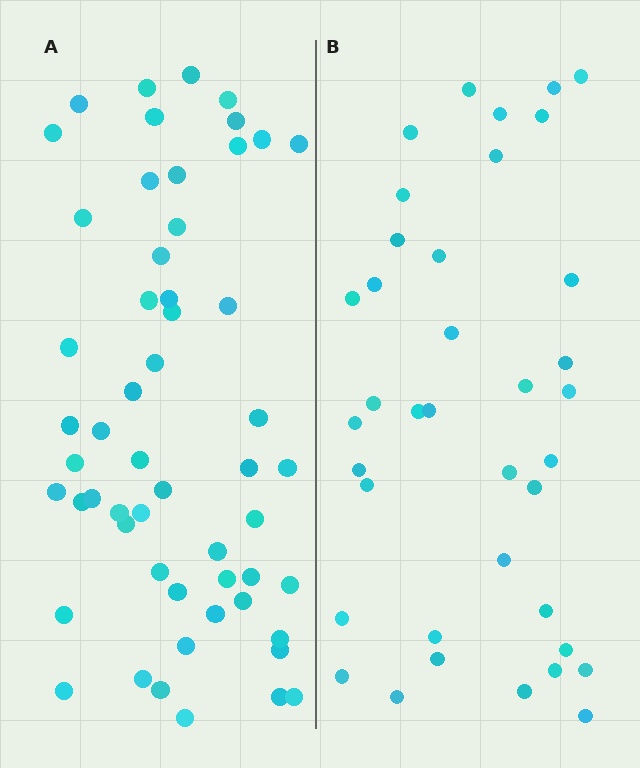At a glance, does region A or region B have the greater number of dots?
Region A (the left region) has more dots.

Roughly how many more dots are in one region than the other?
Region A has approximately 15 more dots than region B.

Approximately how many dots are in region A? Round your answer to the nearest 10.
About 60 dots. (The exact count is 55, which rounds to 60.)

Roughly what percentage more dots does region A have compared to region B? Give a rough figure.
About 45% more.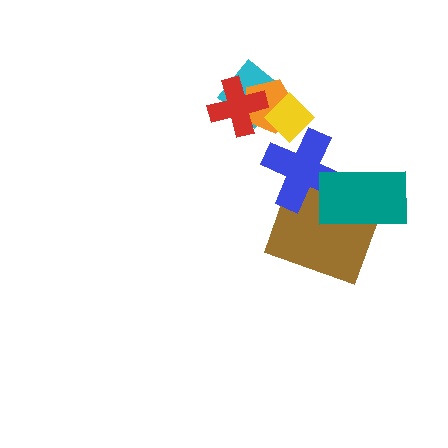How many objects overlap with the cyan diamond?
3 objects overlap with the cyan diamond.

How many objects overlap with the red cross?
2 objects overlap with the red cross.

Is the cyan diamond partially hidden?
Yes, it is partially covered by another shape.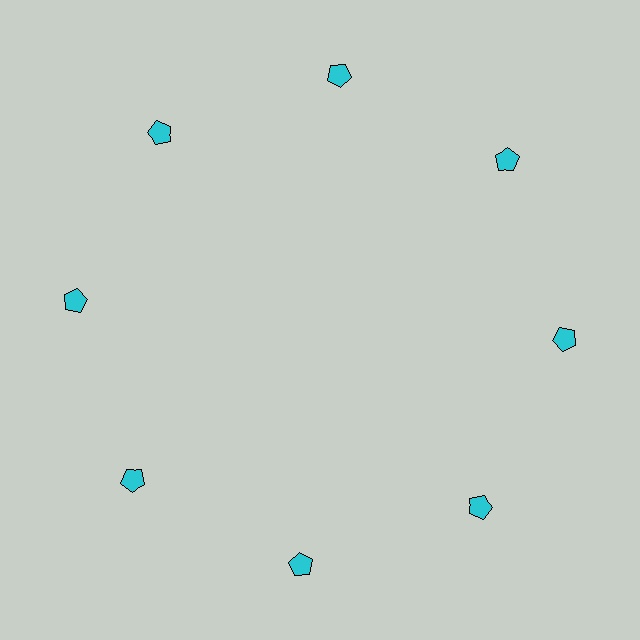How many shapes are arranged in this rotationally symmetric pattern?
There are 8 shapes, arranged in 8 groups of 1.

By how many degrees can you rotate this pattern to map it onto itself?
The pattern maps onto itself every 45 degrees of rotation.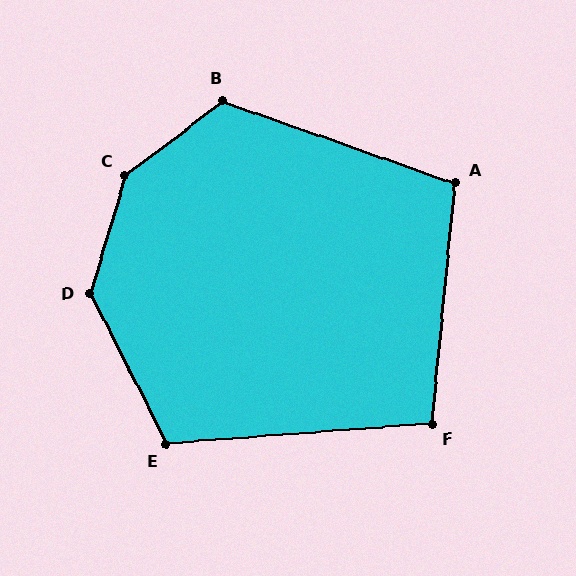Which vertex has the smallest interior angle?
F, at approximately 100 degrees.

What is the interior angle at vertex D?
Approximately 137 degrees (obtuse).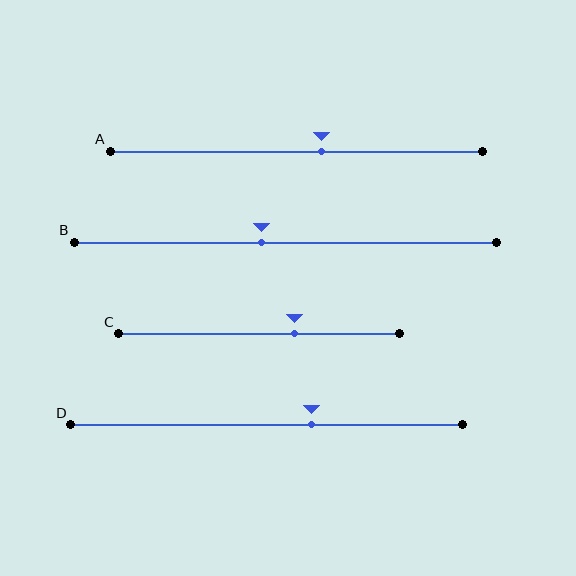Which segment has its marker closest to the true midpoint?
Segment B has its marker closest to the true midpoint.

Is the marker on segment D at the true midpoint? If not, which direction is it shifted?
No, the marker on segment D is shifted to the right by about 12% of the segment length.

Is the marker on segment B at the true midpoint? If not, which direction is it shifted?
No, the marker on segment B is shifted to the left by about 6% of the segment length.